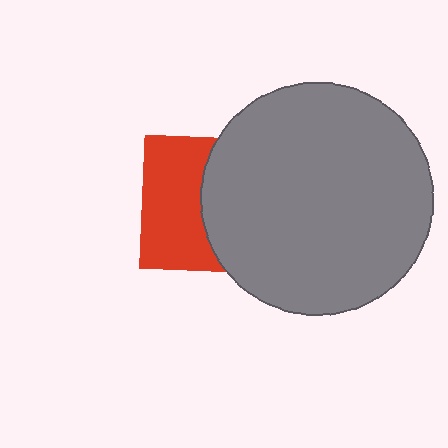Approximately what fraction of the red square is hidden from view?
Roughly 52% of the red square is hidden behind the gray circle.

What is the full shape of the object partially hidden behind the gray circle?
The partially hidden object is a red square.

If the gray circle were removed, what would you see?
You would see the complete red square.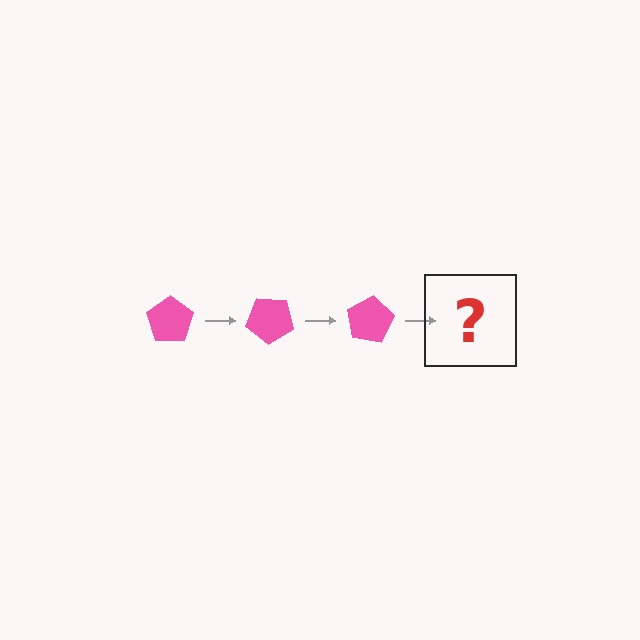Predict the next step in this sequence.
The next step is a pink pentagon rotated 120 degrees.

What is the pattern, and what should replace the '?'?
The pattern is that the pentagon rotates 40 degrees each step. The '?' should be a pink pentagon rotated 120 degrees.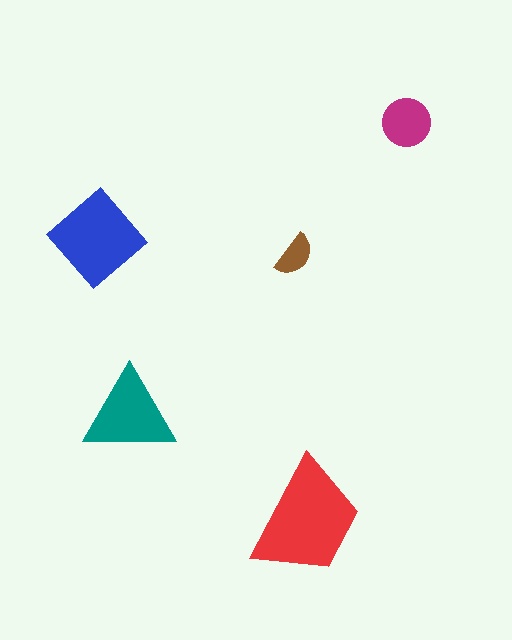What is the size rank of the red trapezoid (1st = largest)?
1st.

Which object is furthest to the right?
The magenta circle is rightmost.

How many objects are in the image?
There are 5 objects in the image.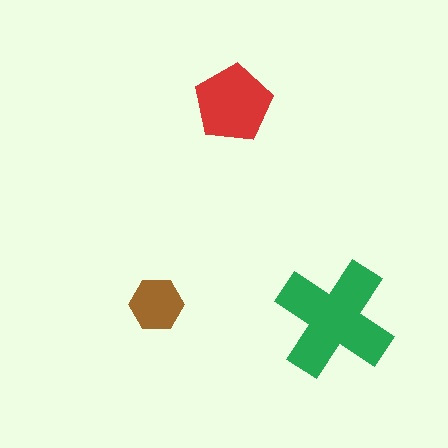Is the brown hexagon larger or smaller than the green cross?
Smaller.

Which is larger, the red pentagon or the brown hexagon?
The red pentagon.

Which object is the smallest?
The brown hexagon.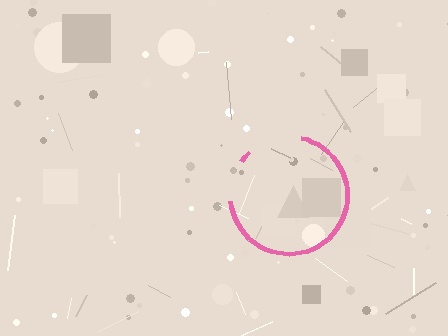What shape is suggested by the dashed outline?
The dashed outline suggests a circle.